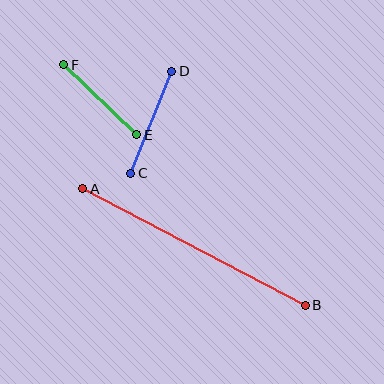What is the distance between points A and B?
The distance is approximately 251 pixels.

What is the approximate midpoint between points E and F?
The midpoint is at approximately (100, 100) pixels.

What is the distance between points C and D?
The distance is approximately 110 pixels.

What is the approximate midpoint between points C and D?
The midpoint is at approximately (151, 122) pixels.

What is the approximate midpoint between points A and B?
The midpoint is at approximately (194, 247) pixels.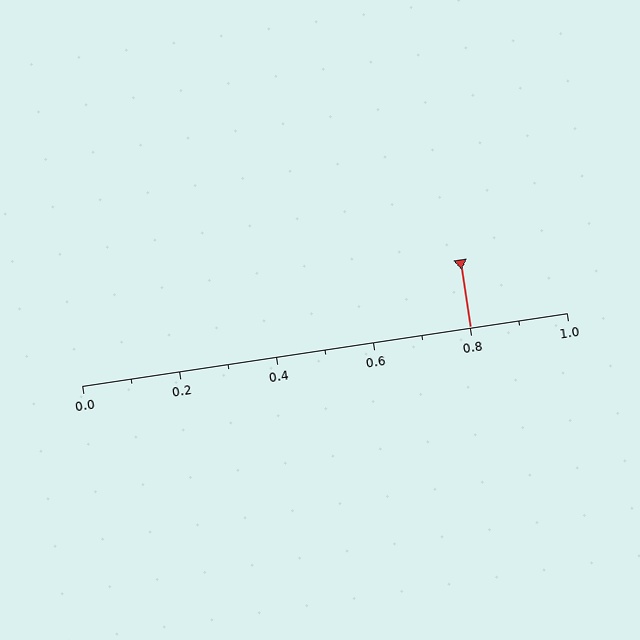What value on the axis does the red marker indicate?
The marker indicates approximately 0.8.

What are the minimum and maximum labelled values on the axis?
The axis runs from 0.0 to 1.0.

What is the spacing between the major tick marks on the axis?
The major ticks are spaced 0.2 apart.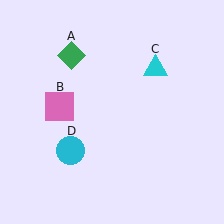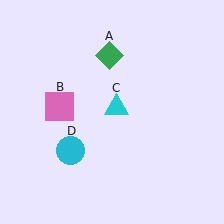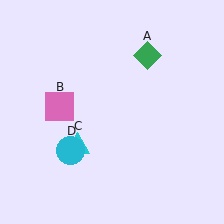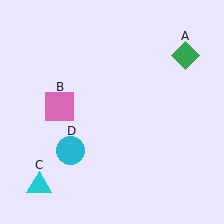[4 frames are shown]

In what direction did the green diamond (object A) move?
The green diamond (object A) moved right.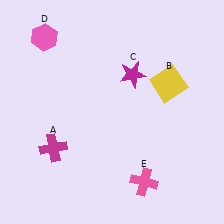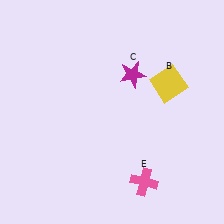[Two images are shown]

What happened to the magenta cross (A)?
The magenta cross (A) was removed in Image 2. It was in the bottom-left area of Image 1.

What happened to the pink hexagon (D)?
The pink hexagon (D) was removed in Image 2. It was in the top-left area of Image 1.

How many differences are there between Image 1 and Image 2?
There are 2 differences between the two images.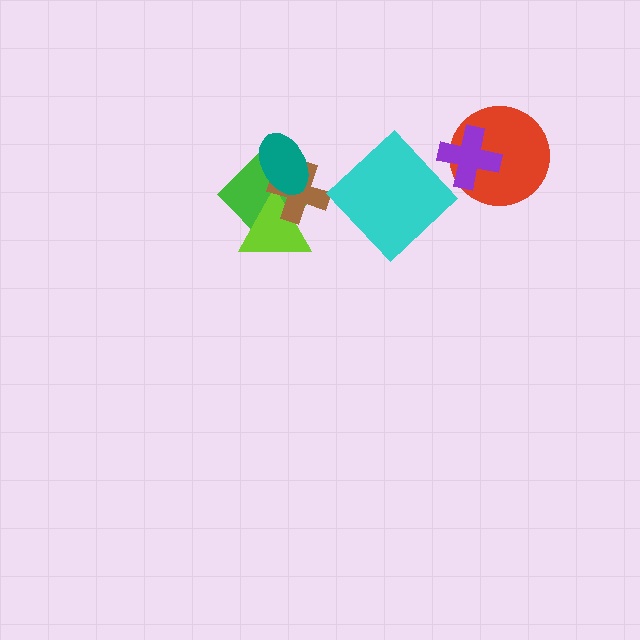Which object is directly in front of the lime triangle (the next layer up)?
The brown cross is directly in front of the lime triangle.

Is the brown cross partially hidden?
Yes, it is partially covered by another shape.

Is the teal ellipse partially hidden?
No, no other shape covers it.